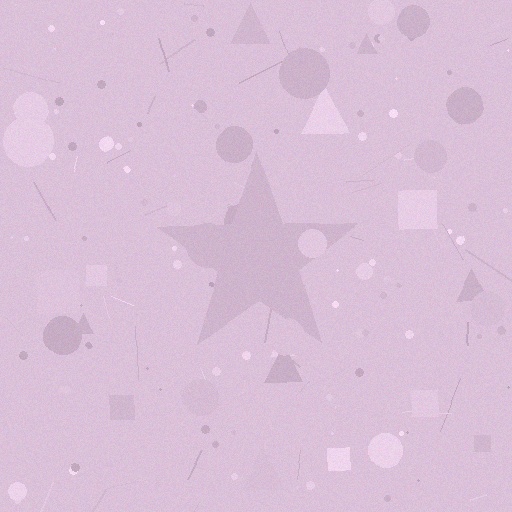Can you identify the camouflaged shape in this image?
The camouflaged shape is a star.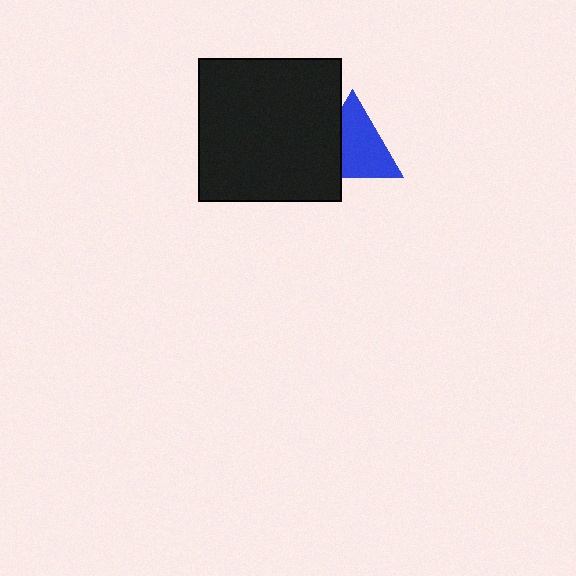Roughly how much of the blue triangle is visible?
Most of it is visible (roughly 69%).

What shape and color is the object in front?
The object in front is a black square.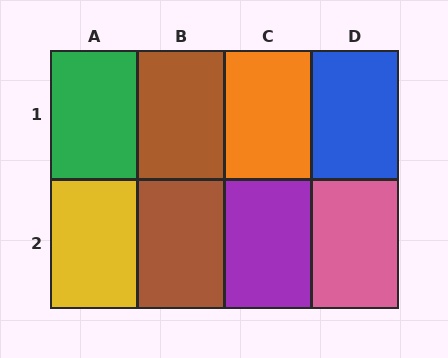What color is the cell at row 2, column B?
Brown.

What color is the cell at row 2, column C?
Purple.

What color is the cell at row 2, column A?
Yellow.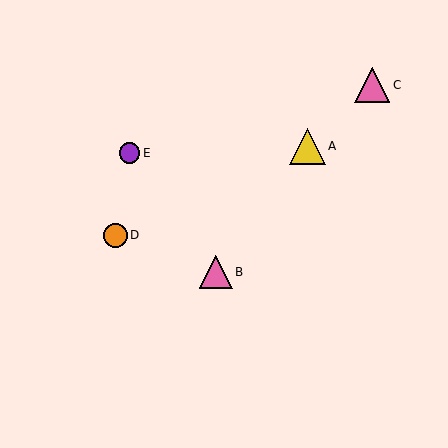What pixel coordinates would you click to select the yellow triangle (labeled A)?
Click at (307, 146) to select the yellow triangle A.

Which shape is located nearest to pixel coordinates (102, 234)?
The orange circle (labeled D) at (115, 235) is nearest to that location.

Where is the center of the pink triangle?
The center of the pink triangle is at (372, 85).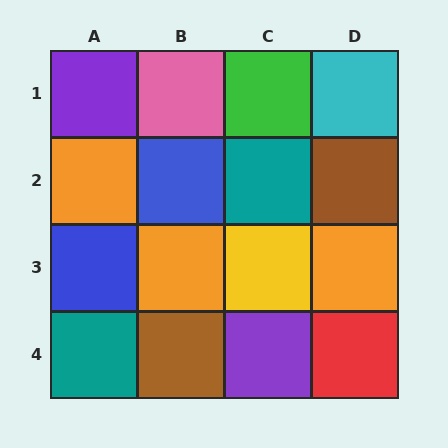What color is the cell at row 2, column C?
Teal.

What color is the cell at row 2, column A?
Orange.